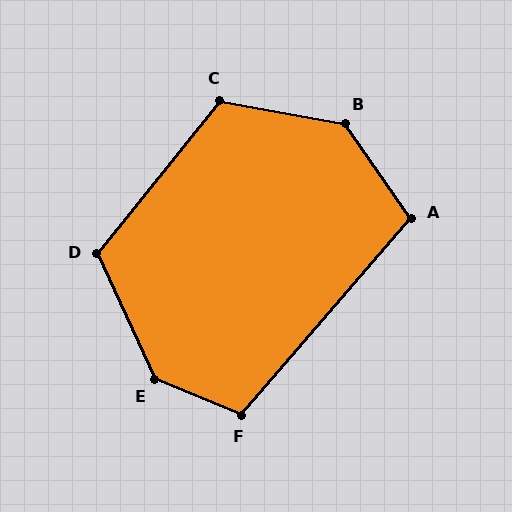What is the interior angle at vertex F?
Approximately 109 degrees (obtuse).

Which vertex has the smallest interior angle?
A, at approximately 104 degrees.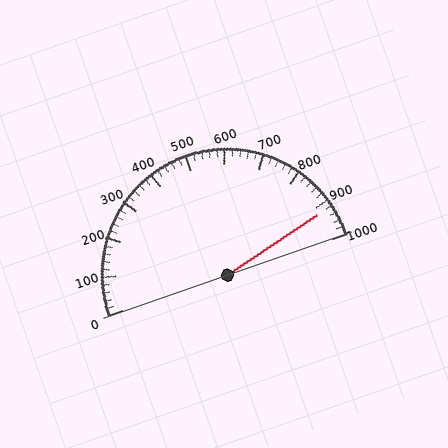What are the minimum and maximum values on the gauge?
The gauge ranges from 0 to 1000.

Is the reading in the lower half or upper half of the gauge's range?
The reading is in the upper half of the range (0 to 1000).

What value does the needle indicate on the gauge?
The needle indicates approximately 920.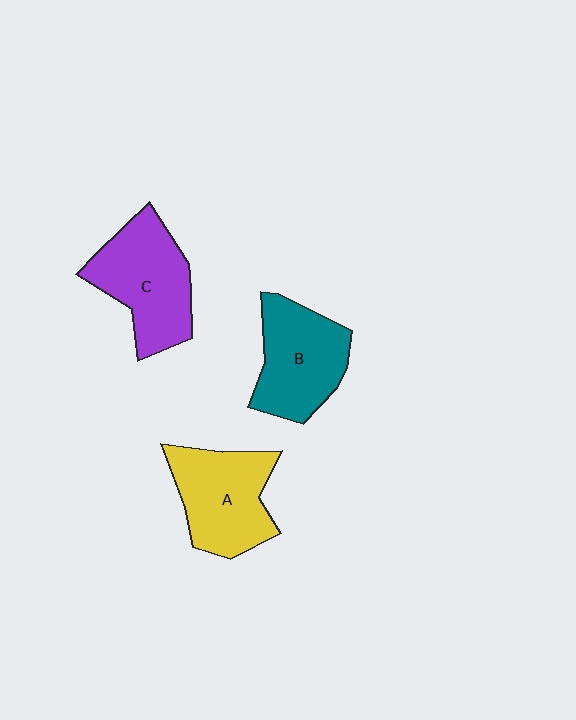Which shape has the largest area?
Shape C (purple).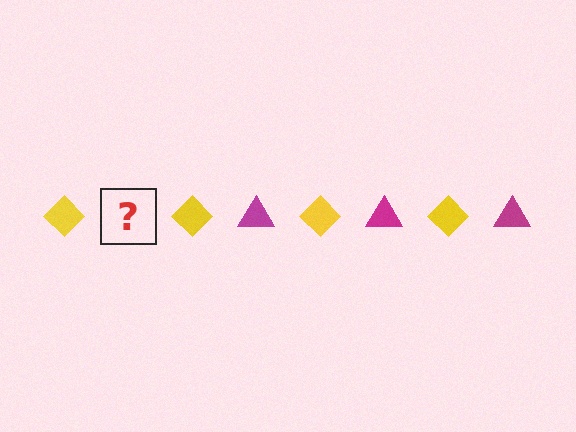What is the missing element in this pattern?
The missing element is a magenta triangle.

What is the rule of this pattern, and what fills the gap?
The rule is that the pattern alternates between yellow diamond and magenta triangle. The gap should be filled with a magenta triangle.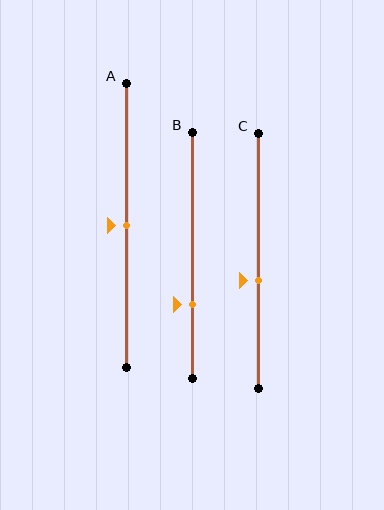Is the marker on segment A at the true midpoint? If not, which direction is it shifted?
Yes, the marker on segment A is at the true midpoint.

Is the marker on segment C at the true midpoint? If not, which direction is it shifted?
No, the marker on segment C is shifted downward by about 8% of the segment length.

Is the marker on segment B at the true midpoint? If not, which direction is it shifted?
No, the marker on segment B is shifted downward by about 20% of the segment length.